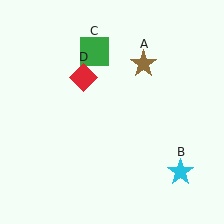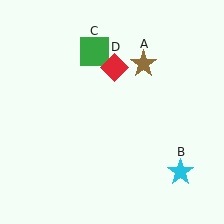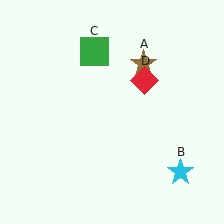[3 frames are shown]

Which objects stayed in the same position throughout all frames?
Brown star (object A) and cyan star (object B) and green square (object C) remained stationary.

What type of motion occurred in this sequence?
The red diamond (object D) rotated clockwise around the center of the scene.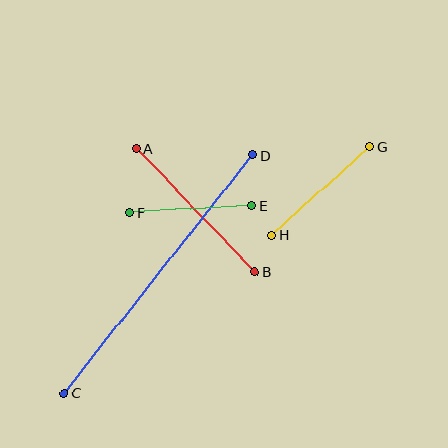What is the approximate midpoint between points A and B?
The midpoint is at approximately (196, 210) pixels.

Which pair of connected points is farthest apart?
Points C and D are farthest apart.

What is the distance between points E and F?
The distance is approximately 122 pixels.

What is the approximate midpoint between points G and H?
The midpoint is at approximately (321, 191) pixels.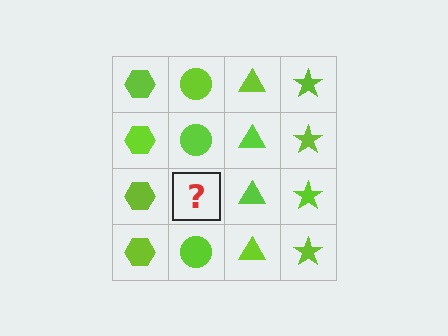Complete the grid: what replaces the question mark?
The question mark should be replaced with a lime circle.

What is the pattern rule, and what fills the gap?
The rule is that each column has a consistent shape. The gap should be filled with a lime circle.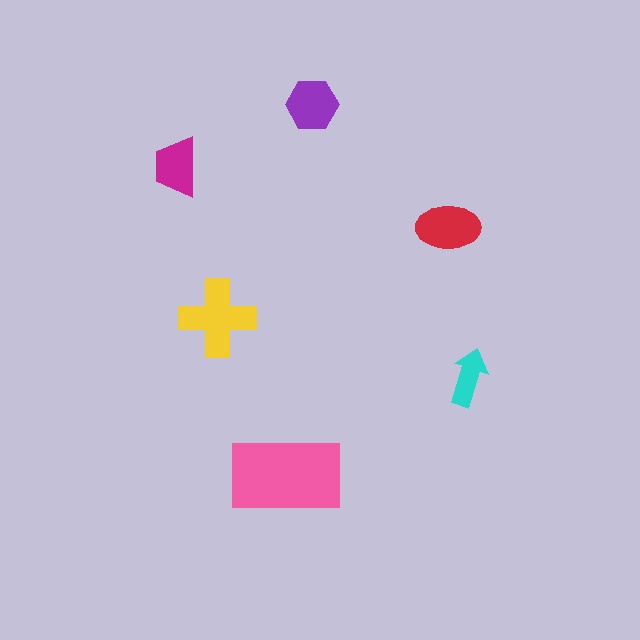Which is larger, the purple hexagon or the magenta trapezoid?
The purple hexagon.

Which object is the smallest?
The cyan arrow.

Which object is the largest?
The pink rectangle.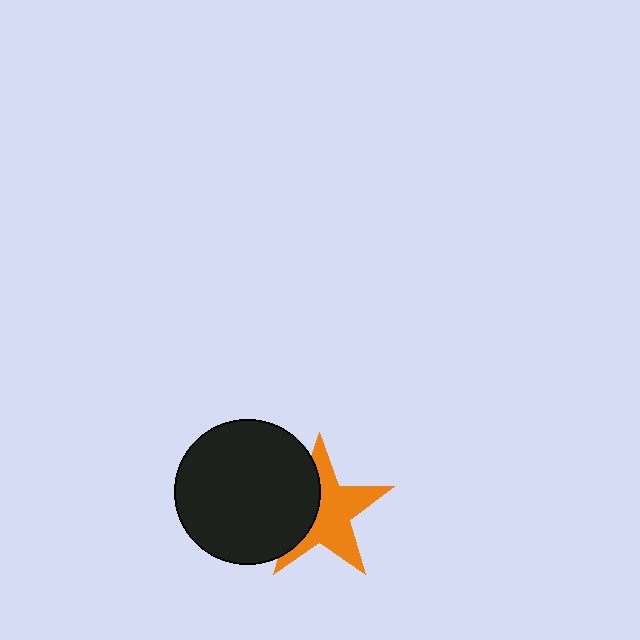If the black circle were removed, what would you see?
You would see the complete orange star.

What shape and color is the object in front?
The object in front is a black circle.